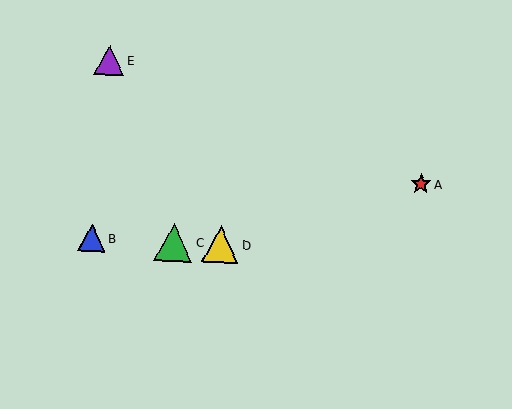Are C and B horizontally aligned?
Yes, both are at y≈242.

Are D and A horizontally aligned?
No, D is at y≈244 and A is at y≈184.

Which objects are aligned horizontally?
Objects B, C, D are aligned horizontally.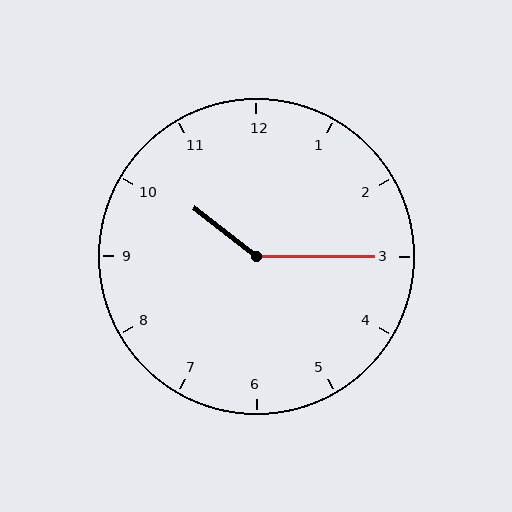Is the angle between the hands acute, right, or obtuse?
It is obtuse.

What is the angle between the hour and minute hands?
Approximately 142 degrees.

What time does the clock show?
10:15.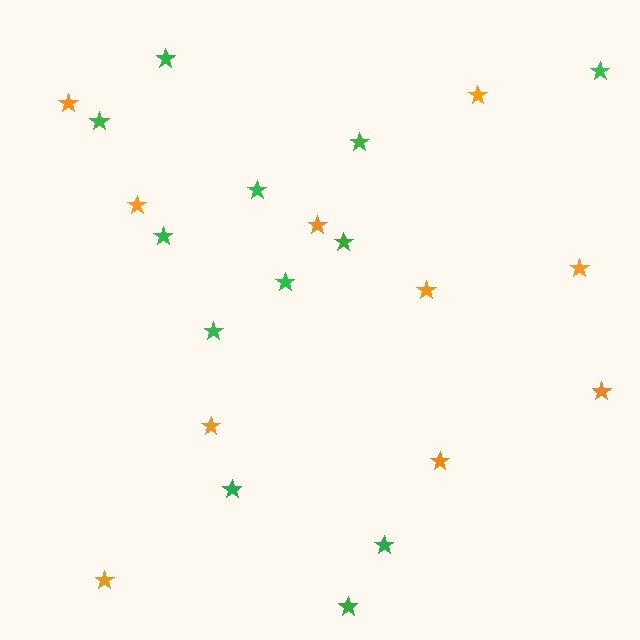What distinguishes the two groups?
There are 2 groups: one group of orange stars (10) and one group of green stars (12).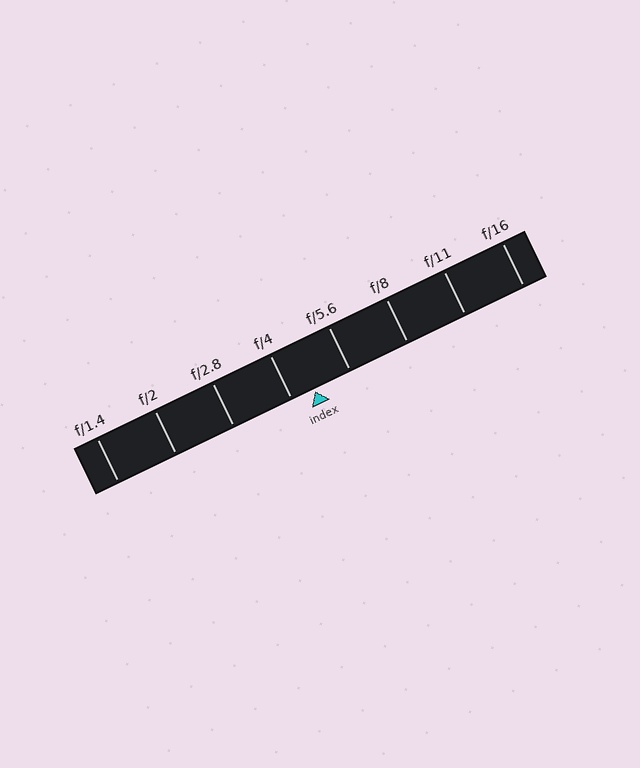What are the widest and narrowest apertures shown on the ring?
The widest aperture shown is f/1.4 and the narrowest is f/16.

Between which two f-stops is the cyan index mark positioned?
The index mark is between f/4 and f/5.6.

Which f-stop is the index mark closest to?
The index mark is closest to f/4.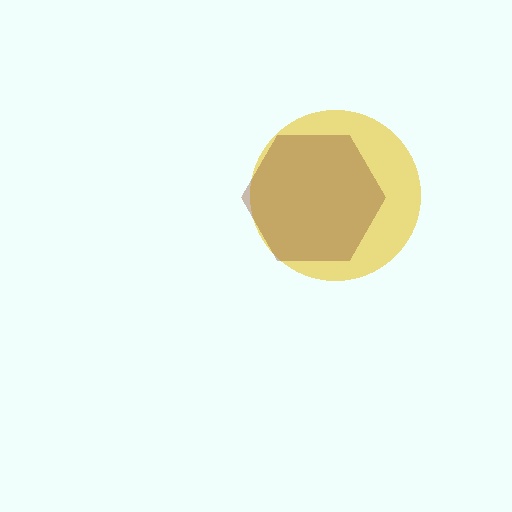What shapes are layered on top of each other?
The layered shapes are: a yellow circle, a brown hexagon.